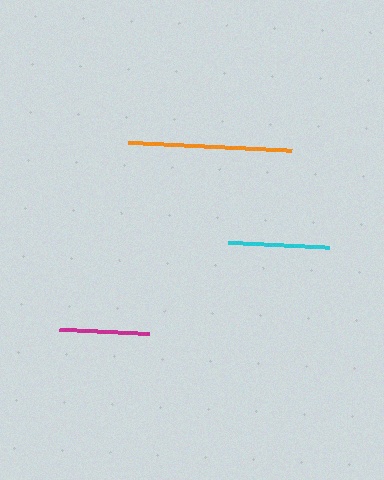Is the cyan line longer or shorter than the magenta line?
The cyan line is longer than the magenta line.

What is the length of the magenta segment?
The magenta segment is approximately 90 pixels long.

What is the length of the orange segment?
The orange segment is approximately 164 pixels long.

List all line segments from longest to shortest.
From longest to shortest: orange, cyan, magenta.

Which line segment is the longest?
The orange line is the longest at approximately 164 pixels.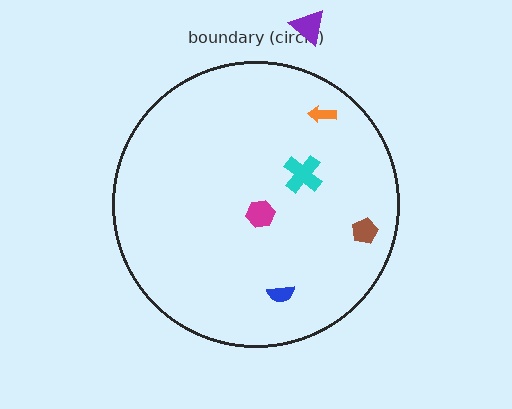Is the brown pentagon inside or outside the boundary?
Inside.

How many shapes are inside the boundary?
5 inside, 1 outside.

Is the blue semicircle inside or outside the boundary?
Inside.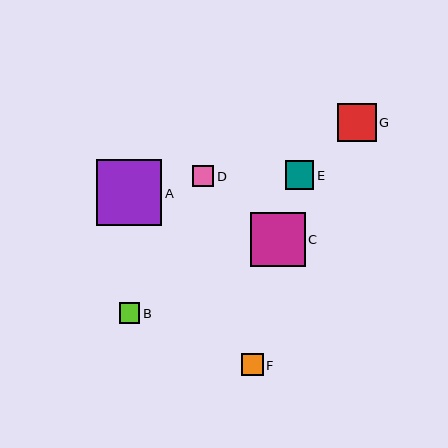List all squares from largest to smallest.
From largest to smallest: A, C, G, E, F, D, B.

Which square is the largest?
Square A is the largest with a size of approximately 66 pixels.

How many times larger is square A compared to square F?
Square A is approximately 2.9 times the size of square F.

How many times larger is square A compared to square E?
Square A is approximately 2.3 times the size of square E.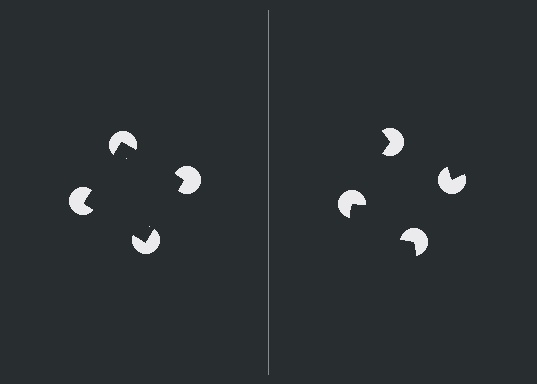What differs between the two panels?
The pac-man discs are positioned identically on both sides; only the wedge orientations differ. On the left they align to a square; on the right they are misaligned.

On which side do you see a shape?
An illusory square appears on the left side. On the right side the wedge cuts are rotated, so no coherent shape forms.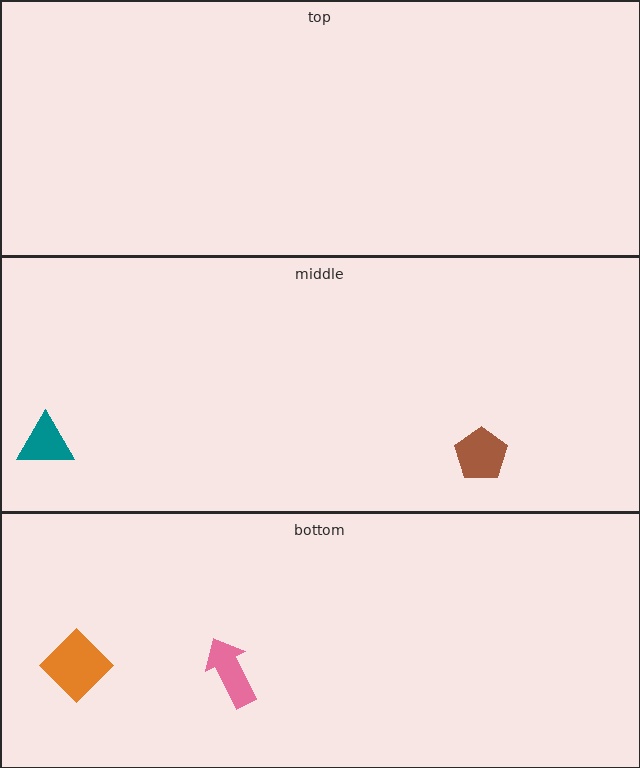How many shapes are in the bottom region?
2.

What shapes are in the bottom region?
The orange diamond, the pink arrow.